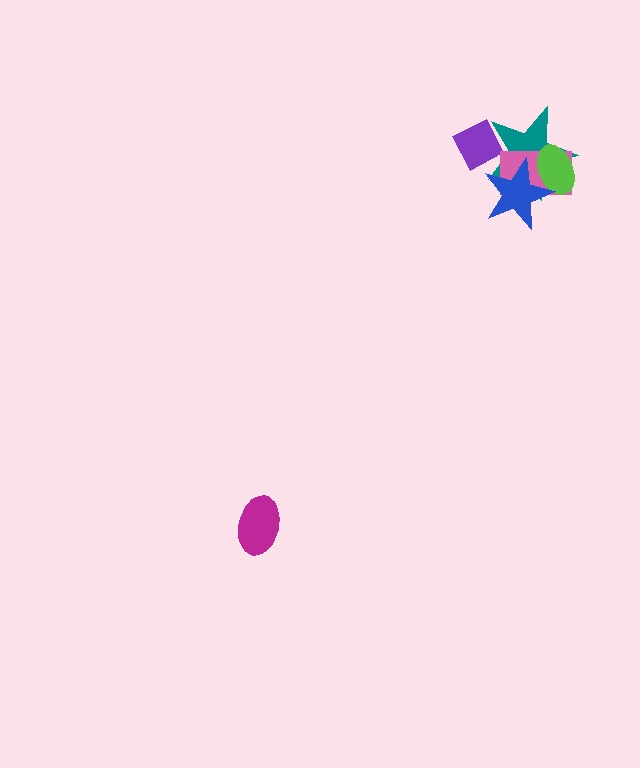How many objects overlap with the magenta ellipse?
0 objects overlap with the magenta ellipse.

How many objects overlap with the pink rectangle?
3 objects overlap with the pink rectangle.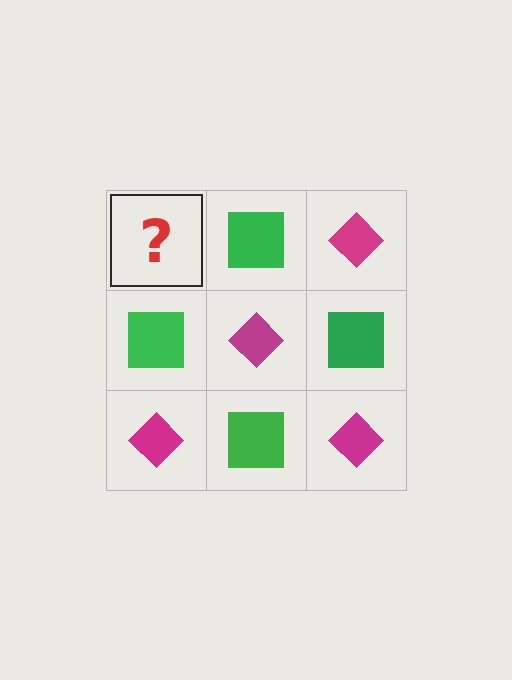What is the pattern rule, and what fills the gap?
The rule is that it alternates magenta diamond and green square in a checkerboard pattern. The gap should be filled with a magenta diamond.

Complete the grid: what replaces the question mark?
The question mark should be replaced with a magenta diamond.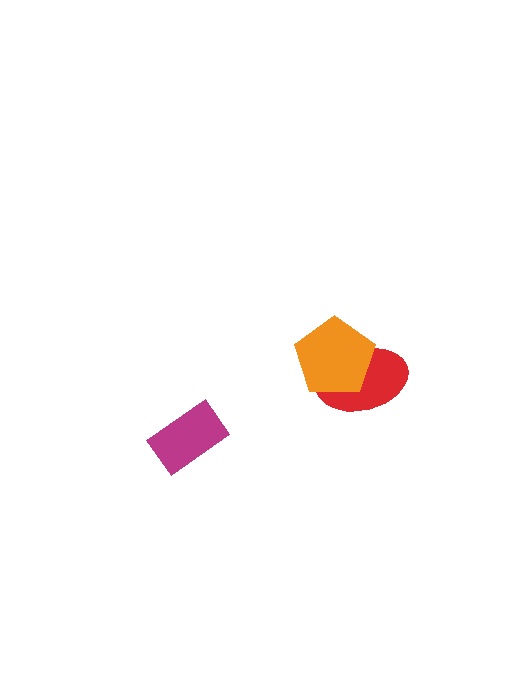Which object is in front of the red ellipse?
The orange pentagon is in front of the red ellipse.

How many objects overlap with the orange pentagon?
1 object overlaps with the orange pentagon.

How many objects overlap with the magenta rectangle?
0 objects overlap with the magenta rectangle.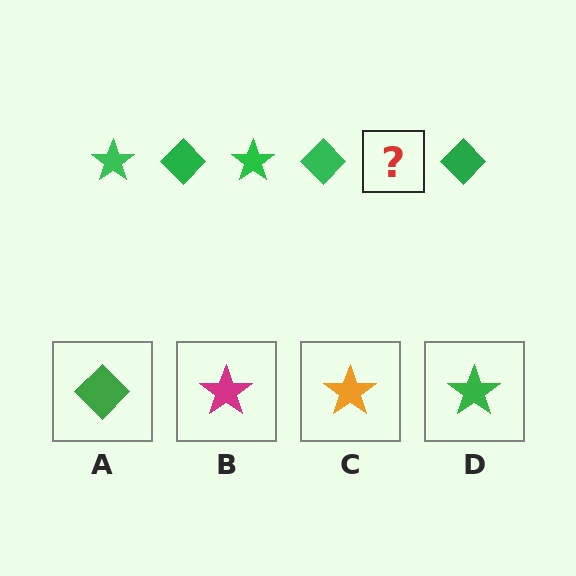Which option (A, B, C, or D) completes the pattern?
D.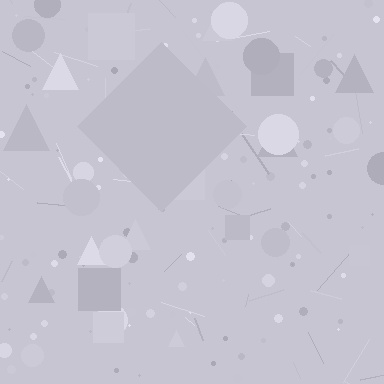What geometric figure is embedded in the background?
A diamond is embedded in the background.